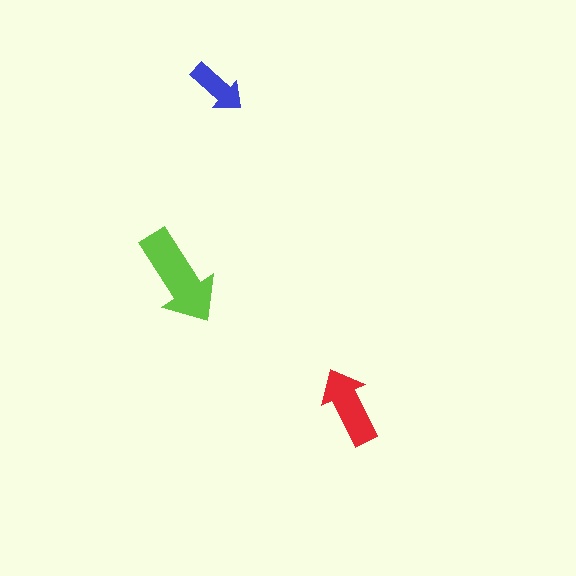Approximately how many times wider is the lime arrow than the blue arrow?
About 1.5 times wider.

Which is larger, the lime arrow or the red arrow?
The lime one.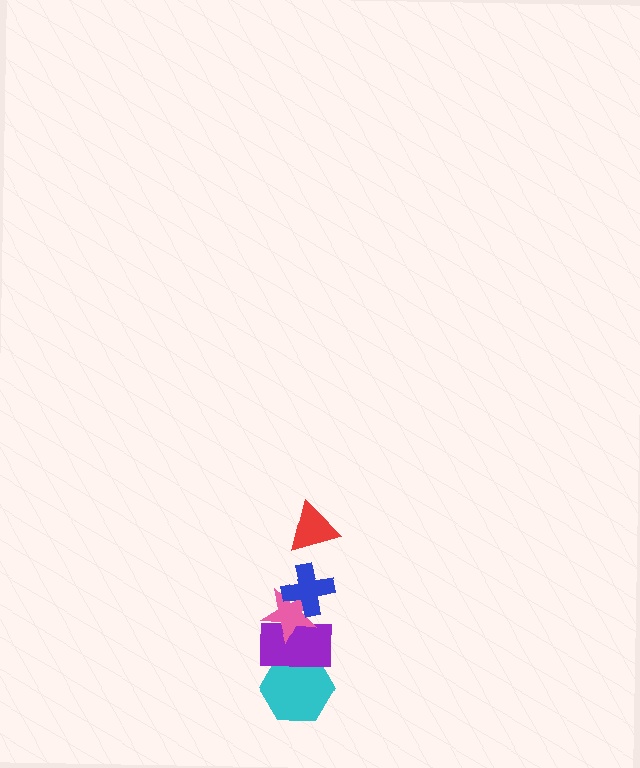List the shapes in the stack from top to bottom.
From top to bottom: the red triangle, the blue cross, the pink star, the purple rectangle, the cyan hexagon.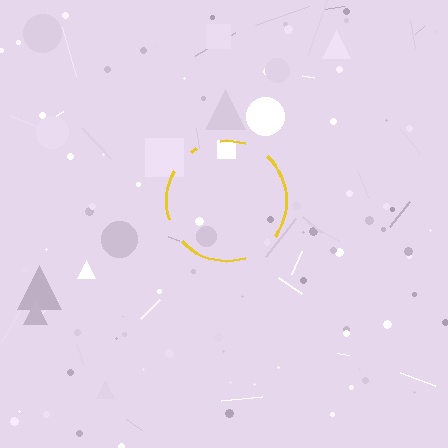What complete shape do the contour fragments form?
The contour fragments form a circle.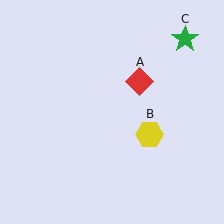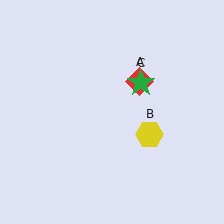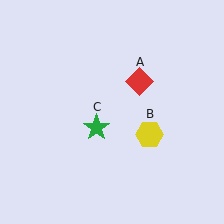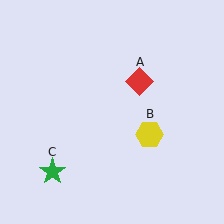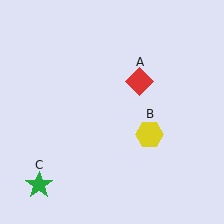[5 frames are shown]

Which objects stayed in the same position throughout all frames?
Red diamond (object A) and yellow hexagon (object B) remained stationary.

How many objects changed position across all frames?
1 object changed position: green star (object C).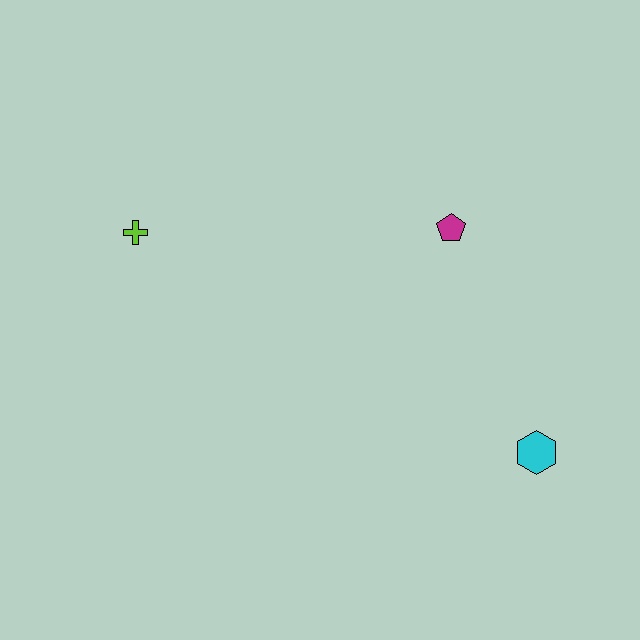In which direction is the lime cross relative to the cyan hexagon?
The lime cross is to the left of the cyan hexagon.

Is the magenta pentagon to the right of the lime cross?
Yes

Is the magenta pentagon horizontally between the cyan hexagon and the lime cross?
Yes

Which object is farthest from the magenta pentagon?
The lime cross is farthest from the magenta pentagon.